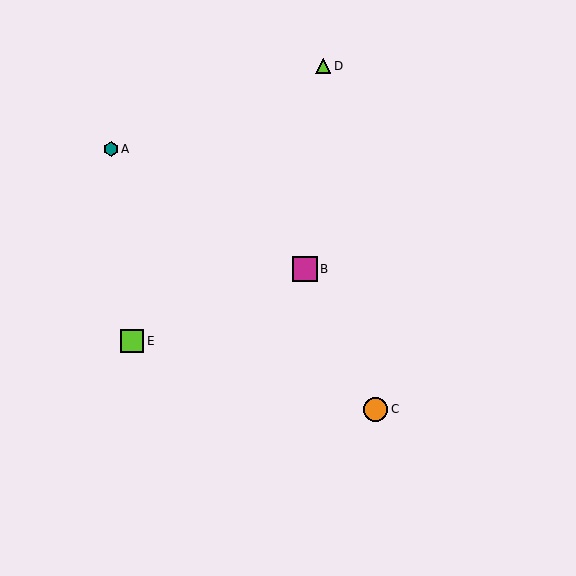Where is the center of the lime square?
The center of the lime square is at (132, 341).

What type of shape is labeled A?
Shape A is a teal hexagon.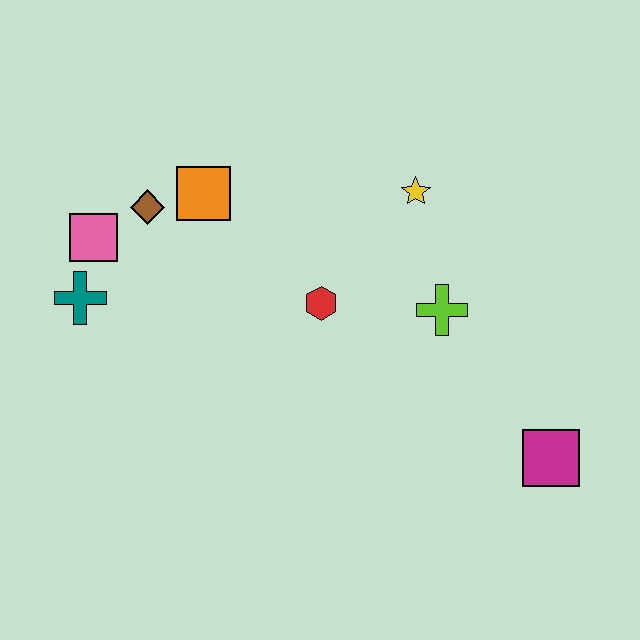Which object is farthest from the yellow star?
The teal cross is farthest from the yellow star.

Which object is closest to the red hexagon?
The lime cross is closest to the red hexagon.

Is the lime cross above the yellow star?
No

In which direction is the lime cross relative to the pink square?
The lime cross is to the right of the pink square.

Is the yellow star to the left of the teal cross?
No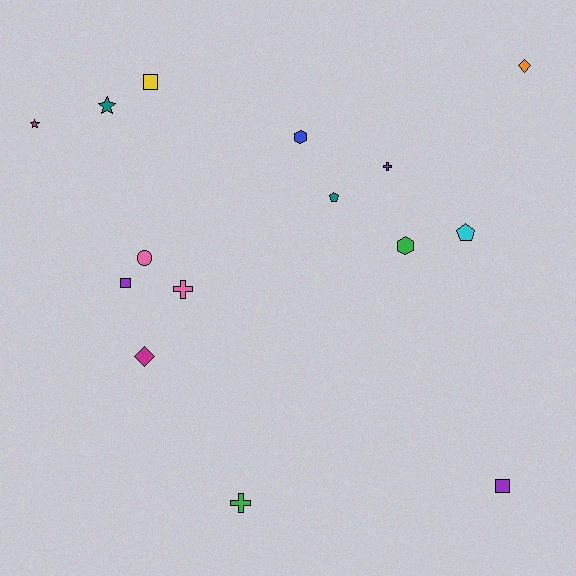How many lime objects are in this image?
There are no lime objects.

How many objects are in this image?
There are 15 objects.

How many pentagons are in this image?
There are 2 pentagons.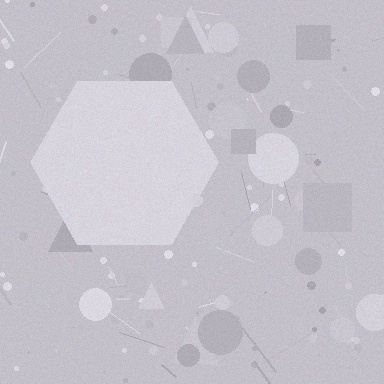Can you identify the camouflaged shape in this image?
The camouflaged shape is a hexagon.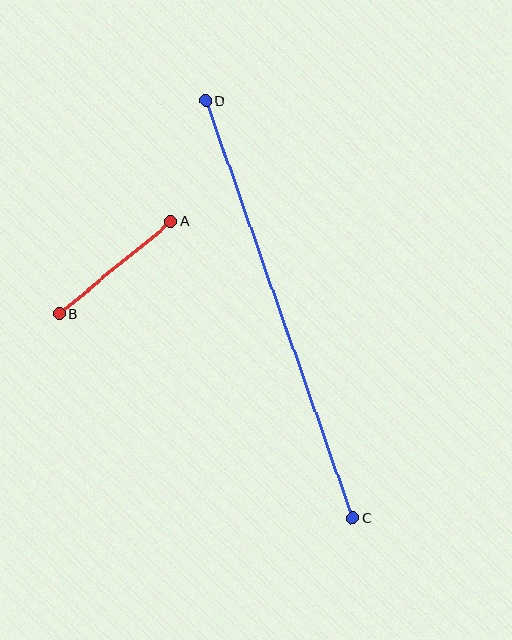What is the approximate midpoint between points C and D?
The midpoint is at approximately (279, 309) pixels.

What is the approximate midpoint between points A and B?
The midpoint is at approximately (115, 268) pixels.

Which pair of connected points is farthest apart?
Points C and D are farthest apart.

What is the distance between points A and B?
The distance is approximately 145 pixels.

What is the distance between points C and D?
The distance is approximately 443 pixels.